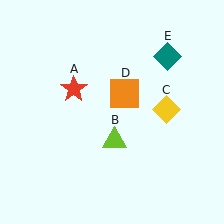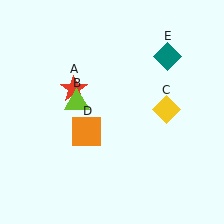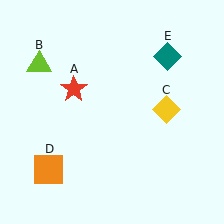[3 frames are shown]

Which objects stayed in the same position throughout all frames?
Red star (object A) and yellow diamond (object C) and teal diamond (object E) remained stationary.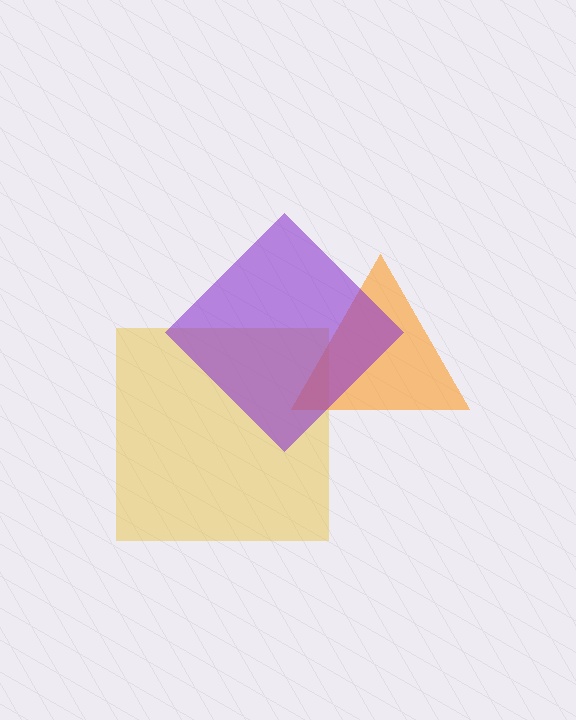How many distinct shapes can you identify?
There are 3 distinct shapes: a yellow square, an orange triangle, a purple diamond.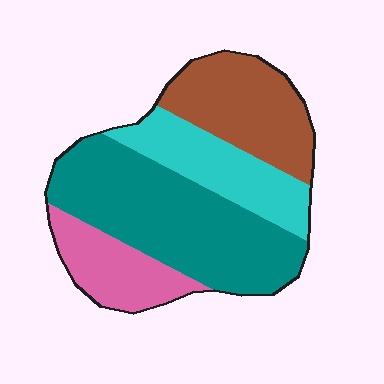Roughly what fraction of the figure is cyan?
Cyan covers roughly 20% of the figure.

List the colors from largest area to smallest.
From largest to smallest: teal, brown, cyan, pink.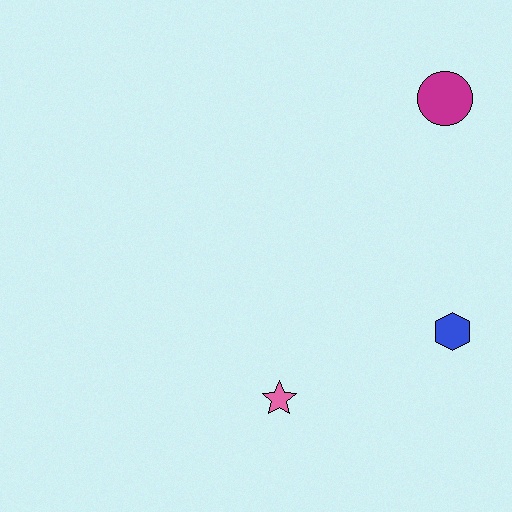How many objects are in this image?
There are 3 objects.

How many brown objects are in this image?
There are no brown objects.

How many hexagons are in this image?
There is 1 hexagon.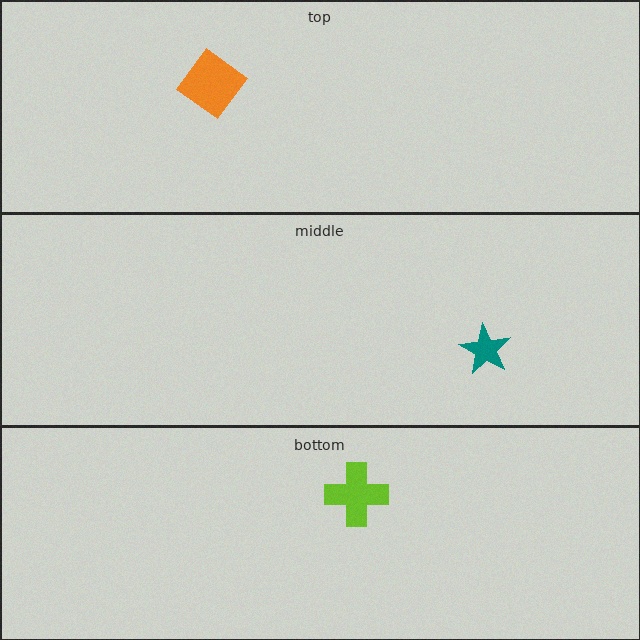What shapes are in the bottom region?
The lime cross.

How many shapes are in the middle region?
1.